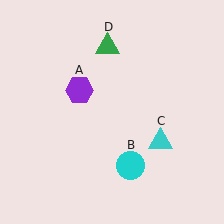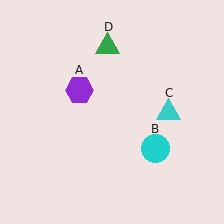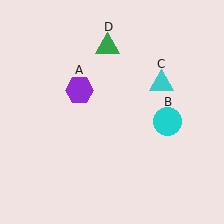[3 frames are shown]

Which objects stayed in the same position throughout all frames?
Purple hexagon (object A) and green triangle (object D) remained stationary.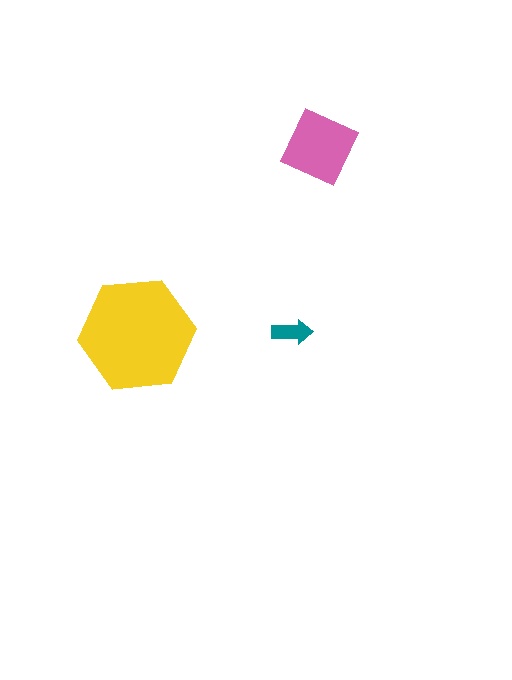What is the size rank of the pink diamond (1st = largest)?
2nd.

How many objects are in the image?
There are 3 objects in the image.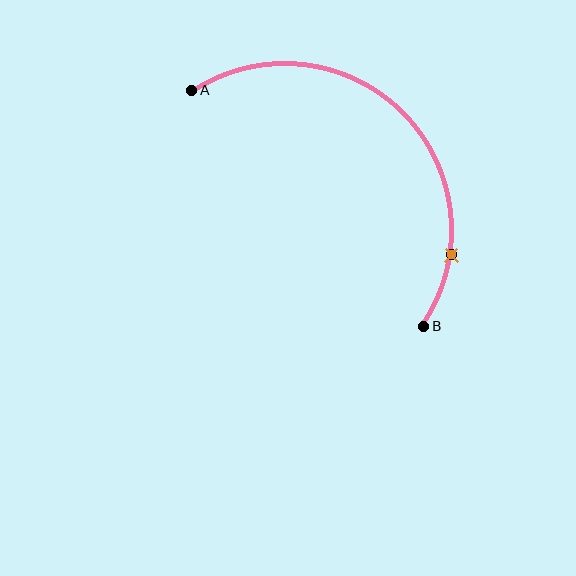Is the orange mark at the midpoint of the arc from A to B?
No. The orange mark lies on the arc but is closer to endpoint B. The arc midpoint would be at the point on the curve equidistant along the arc from both A and B.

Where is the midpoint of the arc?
The arc midpoint is the point on the curve farthest from the straight line joining A and B. It sits above and to the right of that line.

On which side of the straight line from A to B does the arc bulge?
The arc bulges above and to the right of the straight line connecting A and B.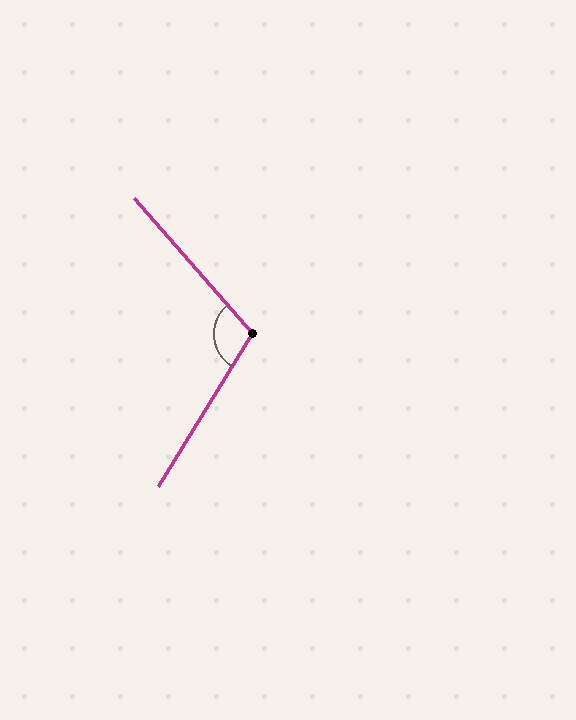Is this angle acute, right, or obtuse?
It is obtuse.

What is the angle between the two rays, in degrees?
Approximately 107 degrees.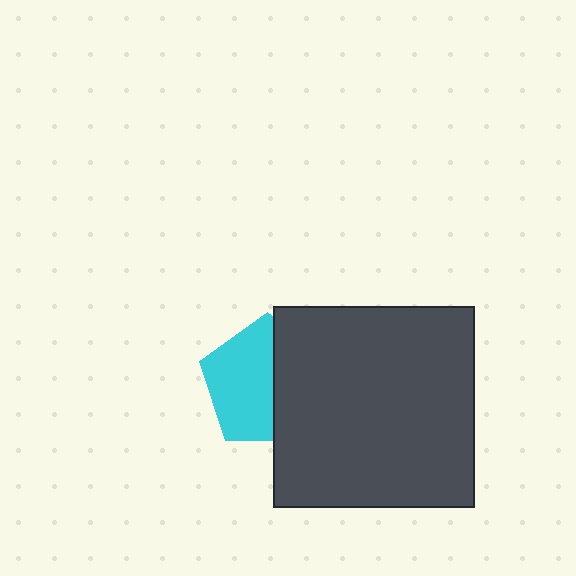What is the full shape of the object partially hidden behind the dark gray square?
The partially hidden object is a cyan pentagon.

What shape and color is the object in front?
The object in front is a dark gray square.